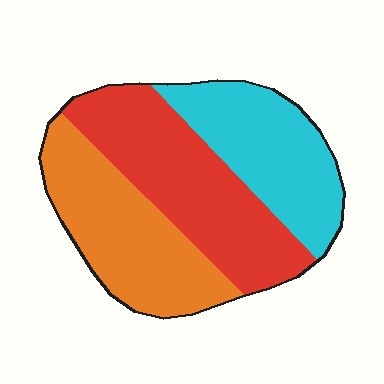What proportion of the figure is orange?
Orange takes up between a quarter and a half of the figure.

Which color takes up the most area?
Red, at roughly 40%.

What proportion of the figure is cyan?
Cyan takes up between a quarter and a half of the figure.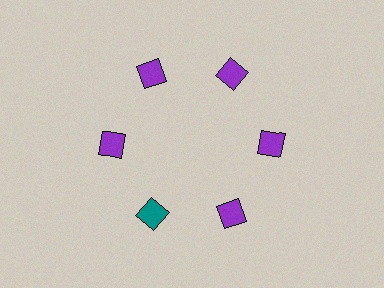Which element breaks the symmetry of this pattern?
The teal diamond at roughly the 7 o'clock position breaks the symmetry. All other shapes are purple diamonds.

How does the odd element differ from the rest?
It has a different color: teal instead of purple.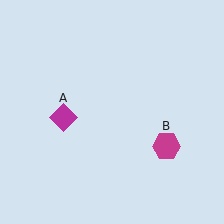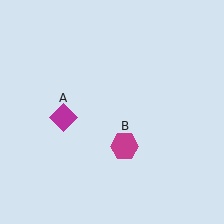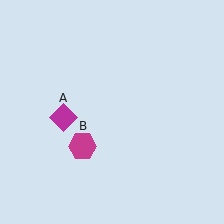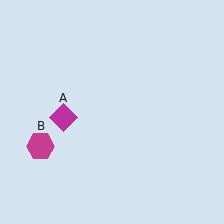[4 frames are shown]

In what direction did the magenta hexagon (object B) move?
The magenta hexagon (object B) moved left.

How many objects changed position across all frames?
1 object changed position: magenta hexagon (object B).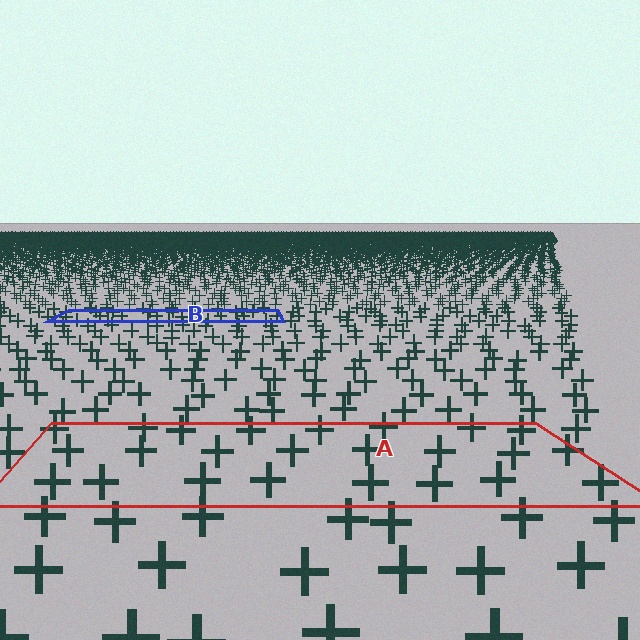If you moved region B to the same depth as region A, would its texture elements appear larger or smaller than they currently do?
They would appear larger. At a closer depth, the same texture elements are projected at a bigger on-screen size.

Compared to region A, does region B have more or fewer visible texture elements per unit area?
Region B has more texture elements per unit area — they are packed more densely because it is farther away.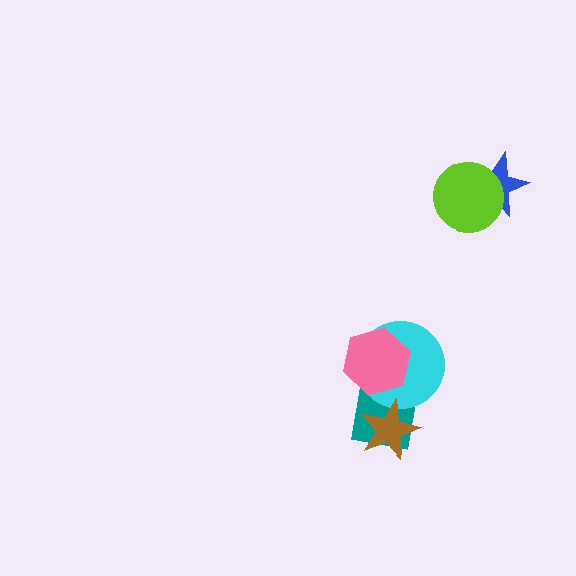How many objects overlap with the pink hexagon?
2 objects overlap with the pink hexagon.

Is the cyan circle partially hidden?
Yes, it is partially covered by another shape.